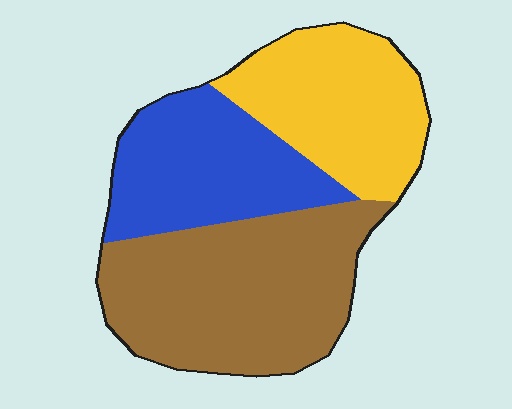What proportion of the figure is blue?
Blue covers about 30% of the figure.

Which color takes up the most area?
Brown, at roughly 45%.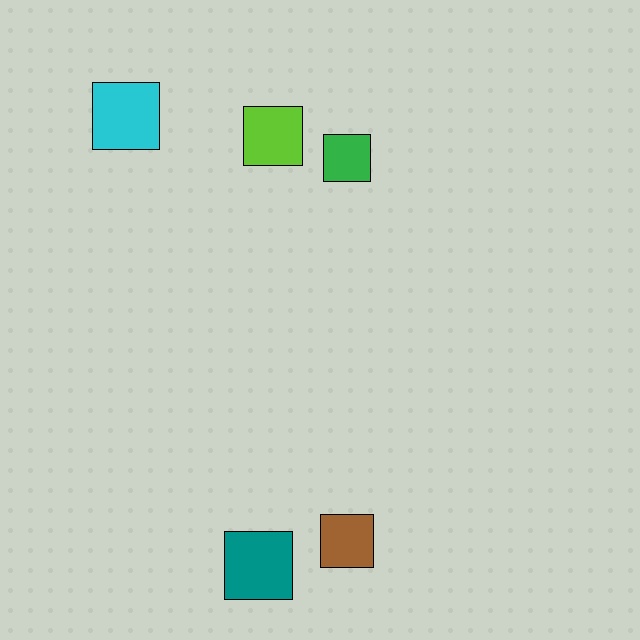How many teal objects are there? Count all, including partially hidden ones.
There is 1 teal object.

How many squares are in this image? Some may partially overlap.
There are 5 squares.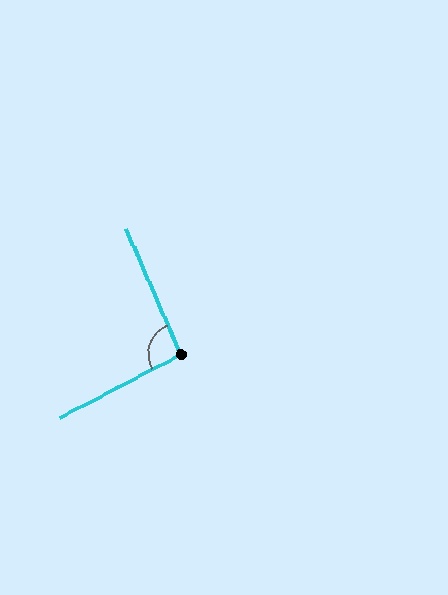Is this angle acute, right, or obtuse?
It is approximately a right angle.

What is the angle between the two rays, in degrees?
Approximately 94 degrees.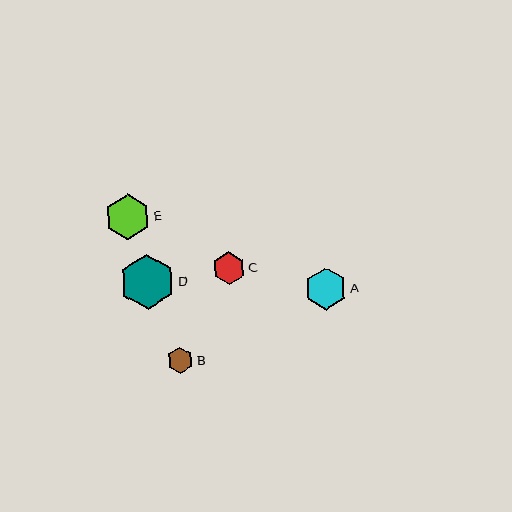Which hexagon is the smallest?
Hexagon B is the smallest with a size of approximately 26 pixels.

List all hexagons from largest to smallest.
From largest to smallest: D, E, A, C, B.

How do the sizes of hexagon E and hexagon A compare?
Hexagon E and hexagon A are approximately the same size.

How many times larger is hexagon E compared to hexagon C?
Hexagon E is approximately 1.4 times the size of hexagon C.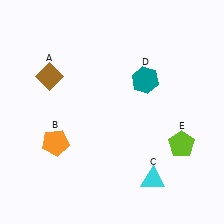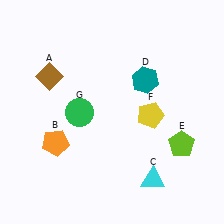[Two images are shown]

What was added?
A yellow pentagon (F), a green circle (G) were added in Image 2.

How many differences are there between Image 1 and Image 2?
There are 2 differences between the two images.